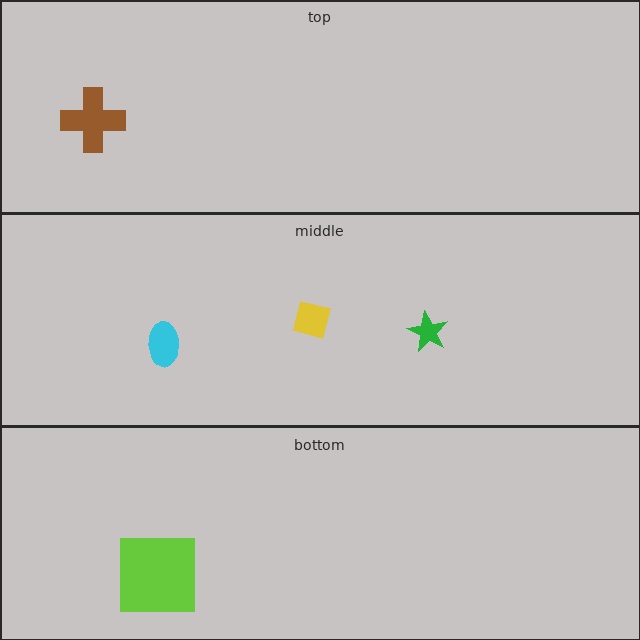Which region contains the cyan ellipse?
The middle region.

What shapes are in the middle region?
The yellow square, the cyan ellipse, the green star.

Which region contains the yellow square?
The middle region.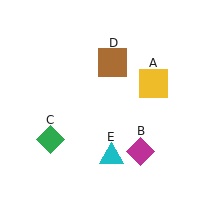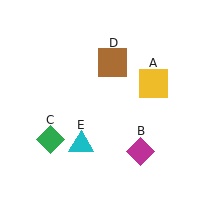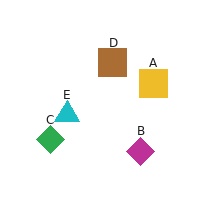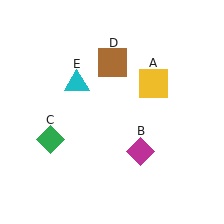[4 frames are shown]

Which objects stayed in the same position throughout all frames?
Yellow square (object A) and magenta diamond (object B) and green diamond (object C) and brown square (object D) remained stationary.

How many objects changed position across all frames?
1 object changed position: cyan triangle (object E).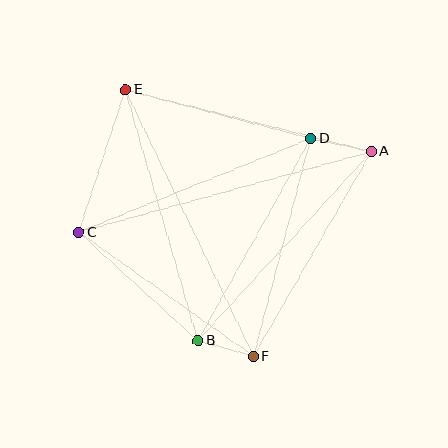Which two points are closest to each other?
Points B and F are closest to each other.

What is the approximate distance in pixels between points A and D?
The distance between A and D is approximately 61 pixels.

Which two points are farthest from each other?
Points A and C are farthest from each other.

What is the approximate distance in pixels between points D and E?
The distance between D and E is approximately 192 pixels.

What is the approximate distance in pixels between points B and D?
The distance between B and D is approximately 231 pixels.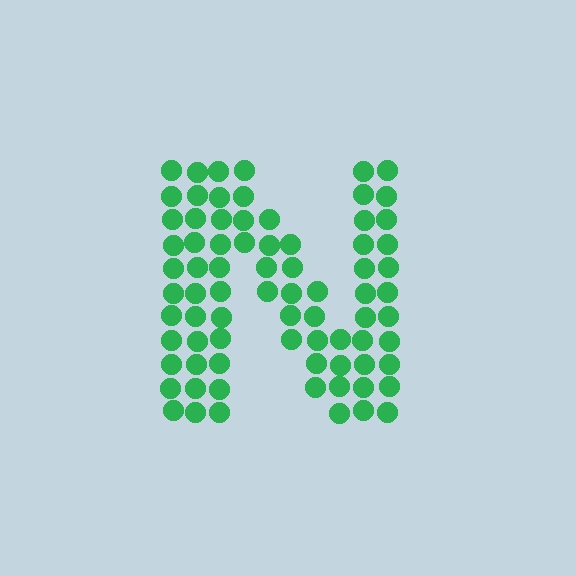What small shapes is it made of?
It is made of small circles.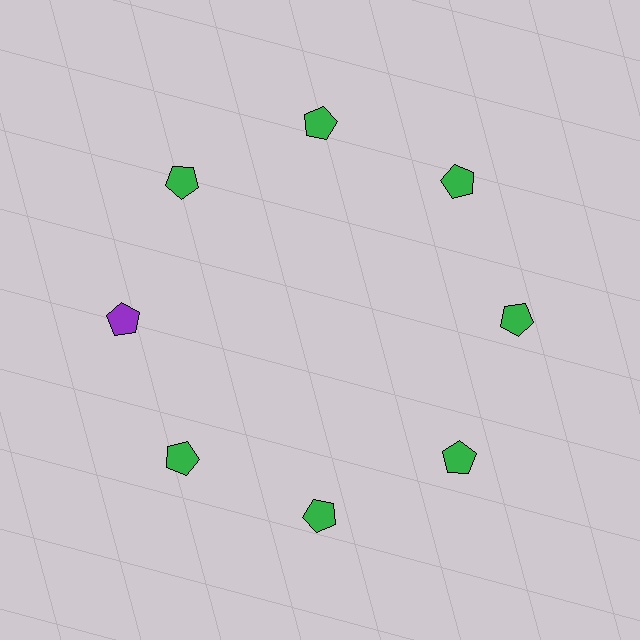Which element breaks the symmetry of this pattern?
The purple pentagon at roughly the 9 o'clock position breaks the symmetry. All other shapes are green pentagons.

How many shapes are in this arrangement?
There are 8 shapes arranged in a ring pattern.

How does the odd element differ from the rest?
It has a different color: purple instead of green.